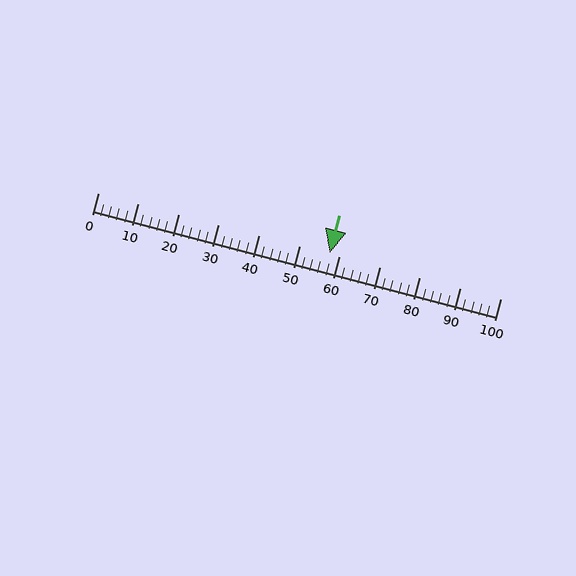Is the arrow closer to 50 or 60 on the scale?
The arrow is closer to 60.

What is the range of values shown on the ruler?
The ruler shows values from 0 to 100.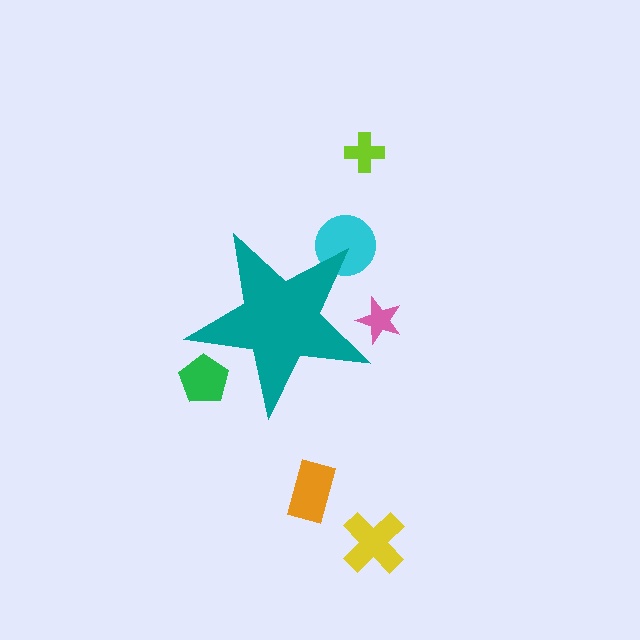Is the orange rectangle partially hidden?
No, the orange rectangle is fully visible.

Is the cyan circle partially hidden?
Yes, the cyan circle is partially hidden behind the teal star.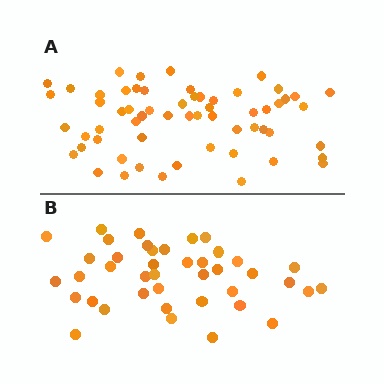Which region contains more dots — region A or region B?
Region A (the top region) has more dots.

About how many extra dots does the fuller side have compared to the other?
Region A has approximately 20 more dots than region B.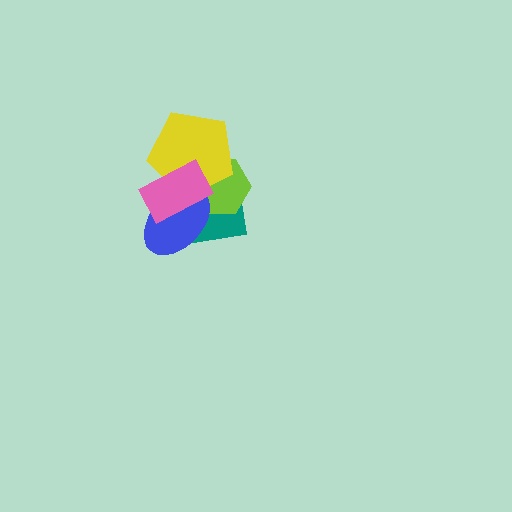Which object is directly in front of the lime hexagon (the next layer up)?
The yellow pentagon is directly in front of the lime hexagon.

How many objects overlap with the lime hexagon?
4 objects overlap with the lime hexagon.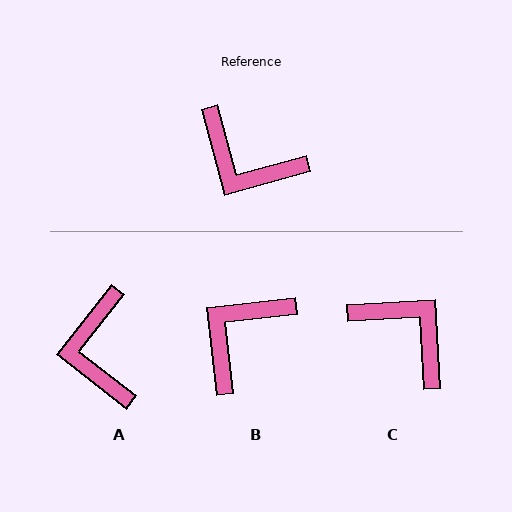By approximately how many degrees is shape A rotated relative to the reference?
Approximately 53 degrees clockwise.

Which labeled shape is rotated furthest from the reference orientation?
C, about 168 degrees away.